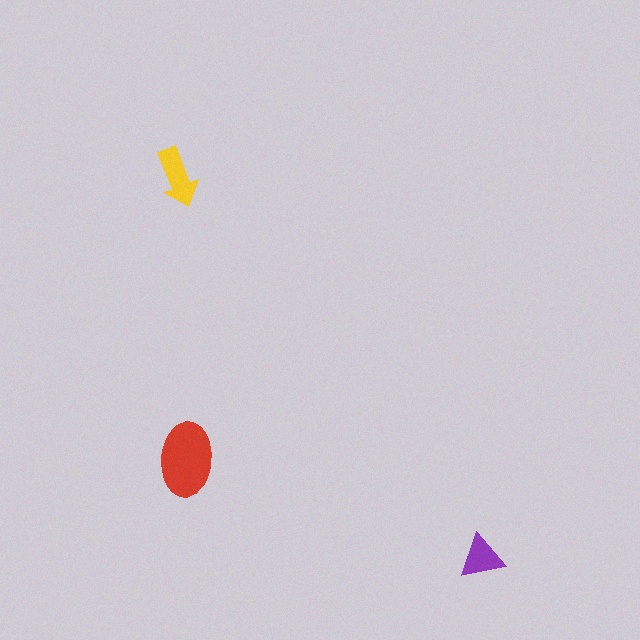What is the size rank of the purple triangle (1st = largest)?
3rd.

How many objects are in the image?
There are 3 objects in the image.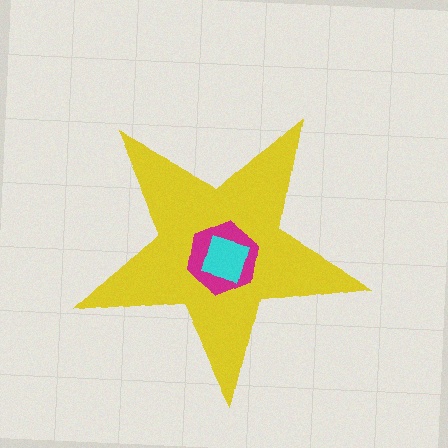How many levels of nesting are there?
3.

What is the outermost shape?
The yellow star.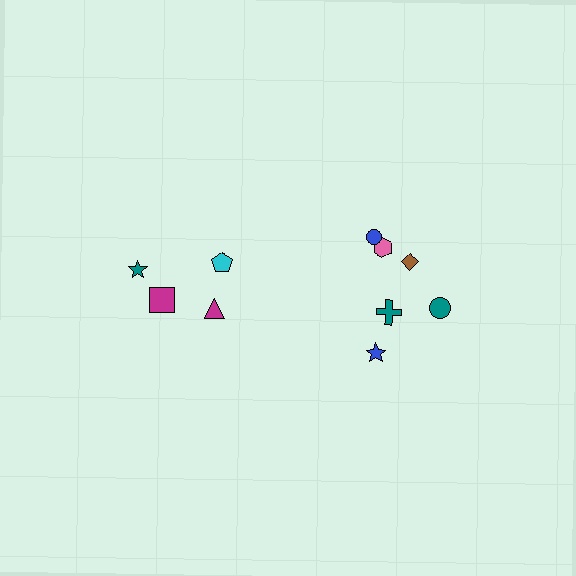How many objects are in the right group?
There are 6 objects.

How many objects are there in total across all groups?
There are 10 objects.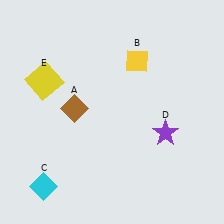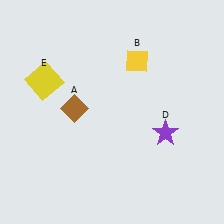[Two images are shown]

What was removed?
The cyan diamond (C) was removed in Image 2.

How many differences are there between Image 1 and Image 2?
There is 1 difference between the two images.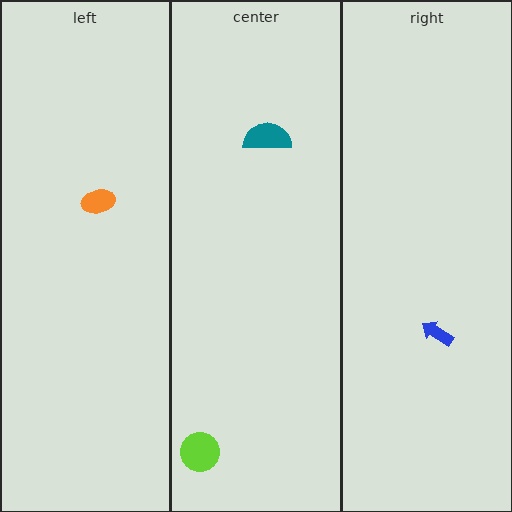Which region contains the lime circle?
The center region.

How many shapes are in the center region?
2.